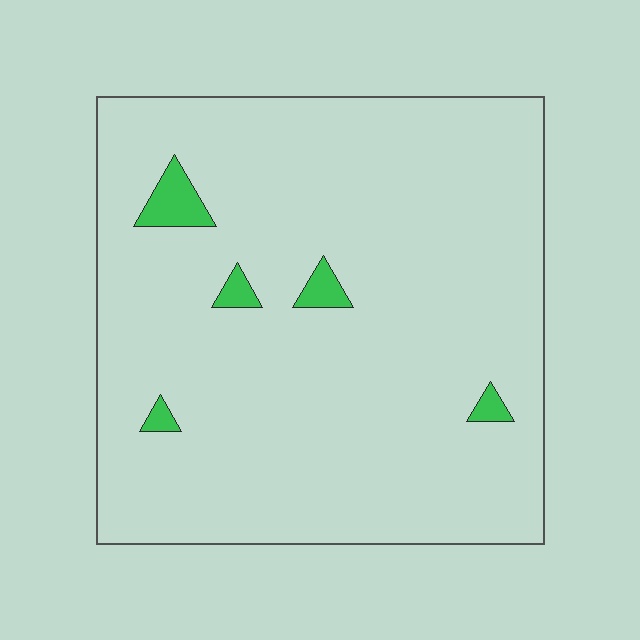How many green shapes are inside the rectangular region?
5.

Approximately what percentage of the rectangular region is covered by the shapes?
Approximately 5%.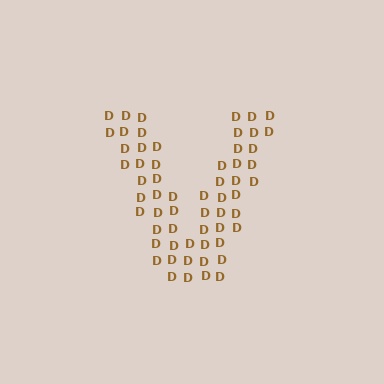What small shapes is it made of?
It is made of small letter D's.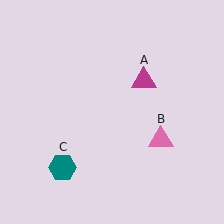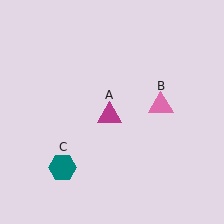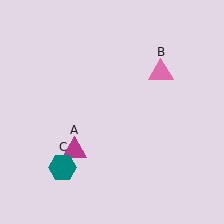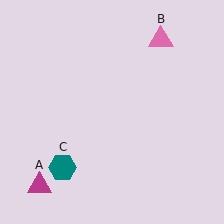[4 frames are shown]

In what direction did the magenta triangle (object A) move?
The magenta triangle (object A) moved down and to the left.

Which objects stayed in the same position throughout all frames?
Teal hexagon (object C) remained stationary.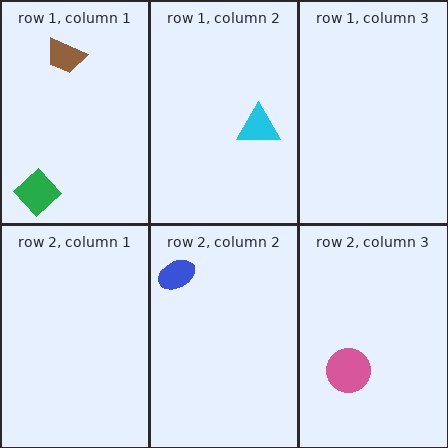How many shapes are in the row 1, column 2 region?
1.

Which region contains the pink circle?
The row 2, column 3 region.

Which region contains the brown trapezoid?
The row 1, column 1 region.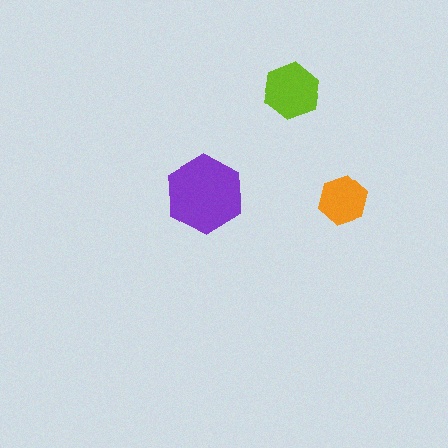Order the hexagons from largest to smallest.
the purple one, the lime one, the orange one.